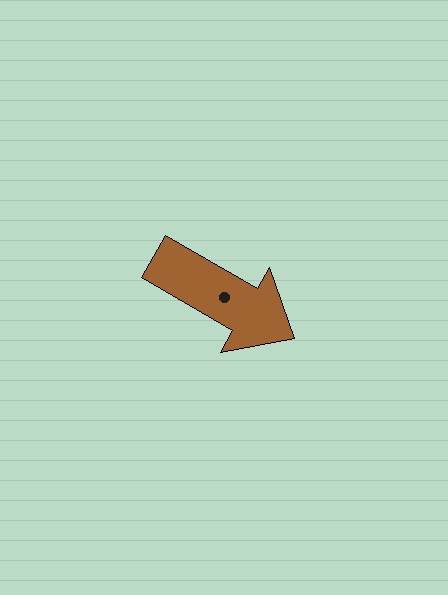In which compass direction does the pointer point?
Southeast.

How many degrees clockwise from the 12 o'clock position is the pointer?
Approximately 120 degrees.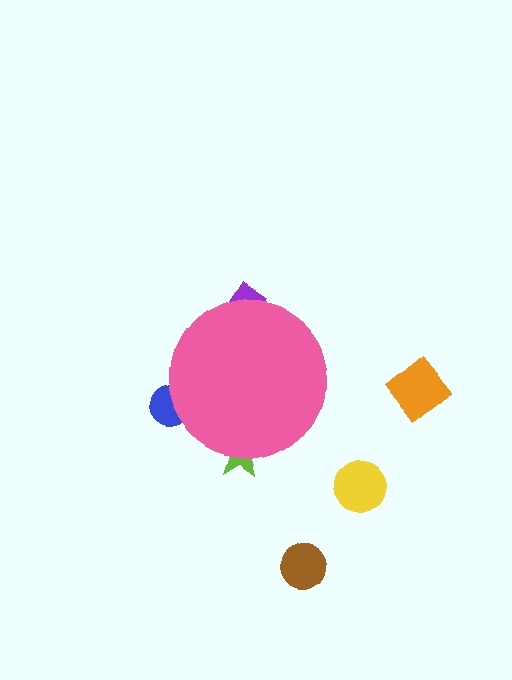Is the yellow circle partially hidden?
No, the yellow circle is fully visible.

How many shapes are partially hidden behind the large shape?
3 shapes are partially hidden.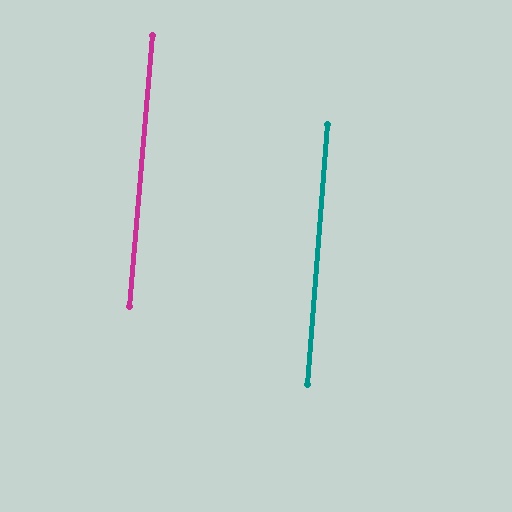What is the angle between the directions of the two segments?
Approximately 0 degrees.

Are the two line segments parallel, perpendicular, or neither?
Parallel — their directions differ by only 0.4°.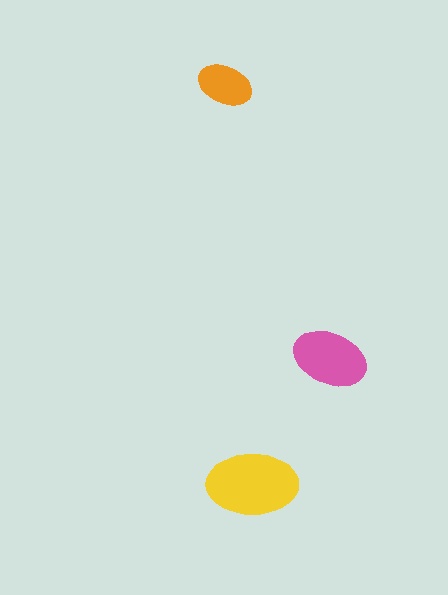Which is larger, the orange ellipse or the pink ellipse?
The pink one.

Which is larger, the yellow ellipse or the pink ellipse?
The yellow one.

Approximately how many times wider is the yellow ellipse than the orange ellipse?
About 1.5 times wider.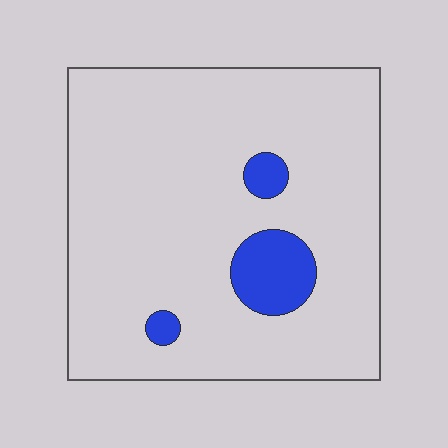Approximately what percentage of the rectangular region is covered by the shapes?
Approximately 10%.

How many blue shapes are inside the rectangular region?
3.